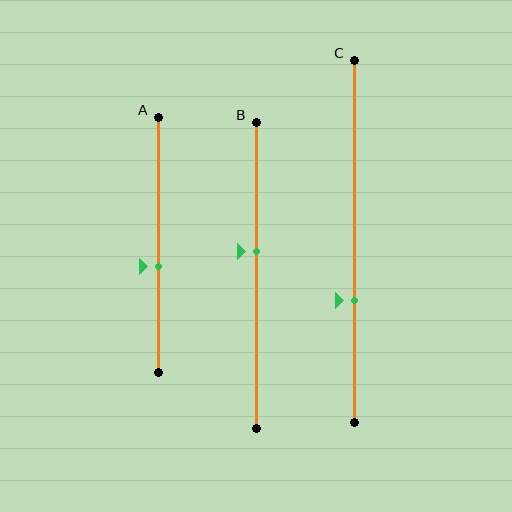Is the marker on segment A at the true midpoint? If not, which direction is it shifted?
No, the marker on segment A is shifted downward by about 8% of the segment length.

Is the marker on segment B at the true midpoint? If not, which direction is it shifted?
No, the marker on segment B is shifted upward by about 8% of the segment length.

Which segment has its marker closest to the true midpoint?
Segment B has its marker closest to the true midpoint.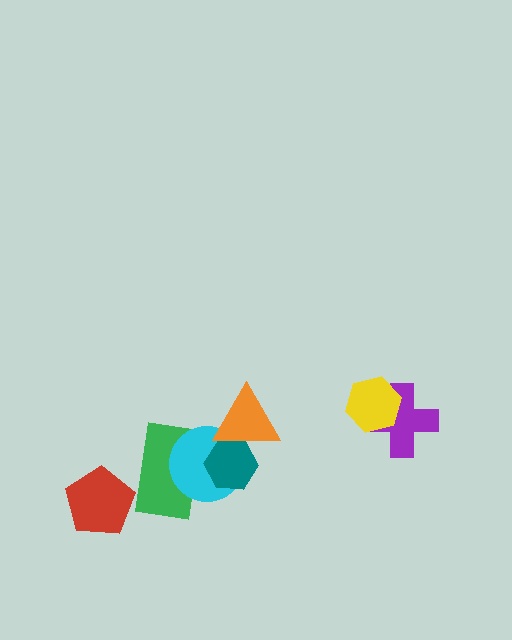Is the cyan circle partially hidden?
Yes, it is partially covered by another shape.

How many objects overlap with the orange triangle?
2 objects overlap with the orange triangle.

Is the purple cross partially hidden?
Yes, it is partially covered by another shape.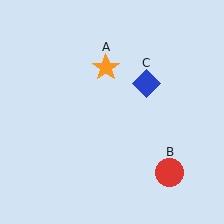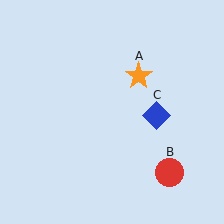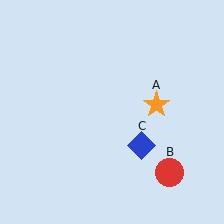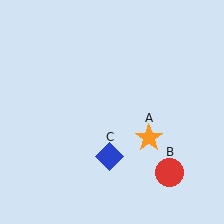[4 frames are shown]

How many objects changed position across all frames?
2 objects changed position: orange star (object A), blue diamond (object C).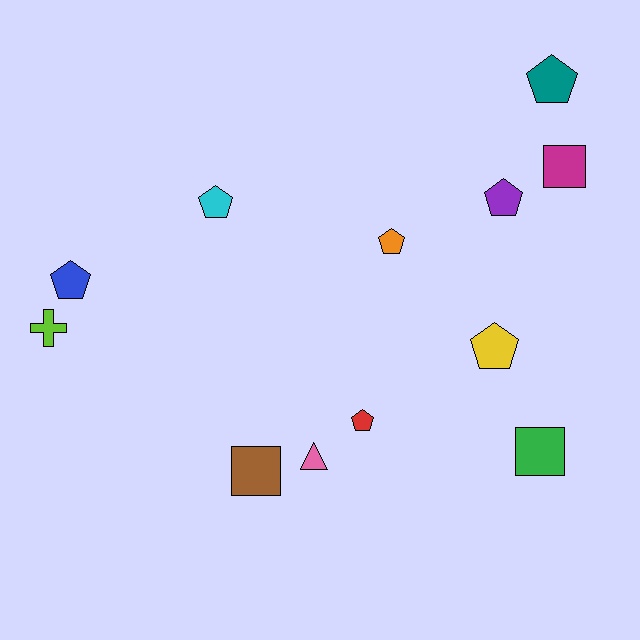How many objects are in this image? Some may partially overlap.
There are 12 objects.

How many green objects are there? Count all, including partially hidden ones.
There is 1 green object.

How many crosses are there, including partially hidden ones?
There is 1 cross.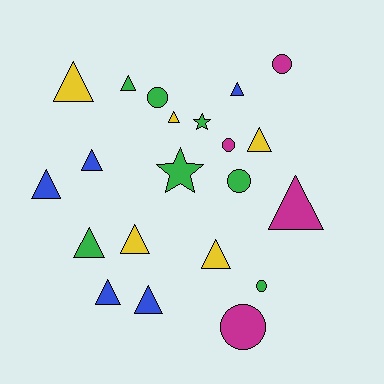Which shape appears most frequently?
Triangle, with 13 objects.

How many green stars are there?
There are 2 green stars.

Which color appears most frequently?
Green, with 7 objects.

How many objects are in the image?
There are 21 objects.